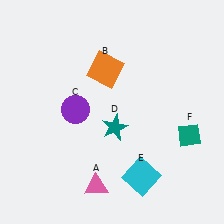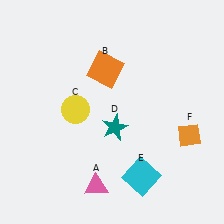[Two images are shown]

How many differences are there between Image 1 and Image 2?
There are 2 differences between the two images.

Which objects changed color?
C changed from purple to yellow. F changed from teal to orange.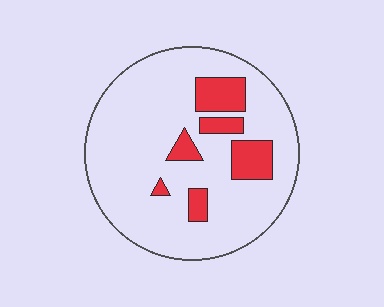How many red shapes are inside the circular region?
6.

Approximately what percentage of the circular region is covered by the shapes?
Approximately 15%.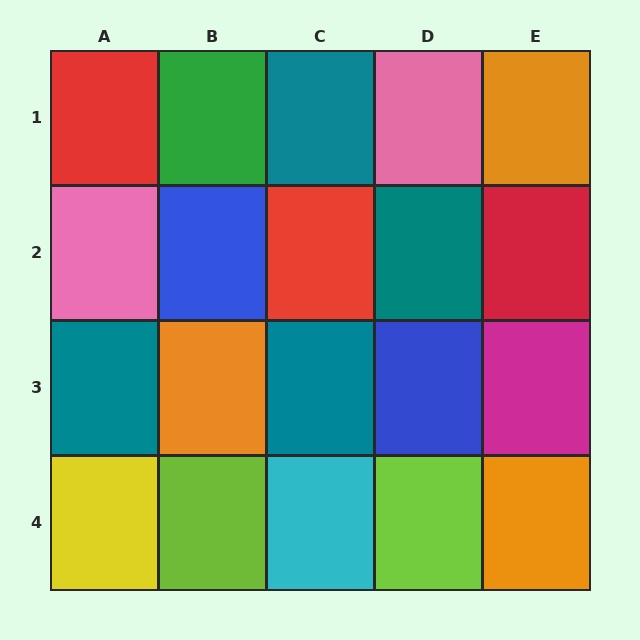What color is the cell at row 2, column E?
Red.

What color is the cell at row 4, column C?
Cyan.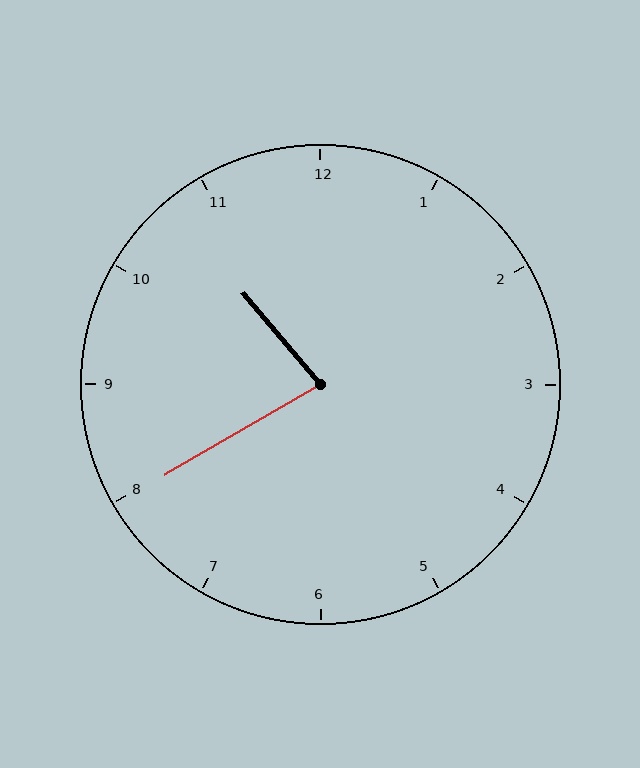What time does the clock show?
10:40.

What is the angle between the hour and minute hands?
Approximately 80 degrees.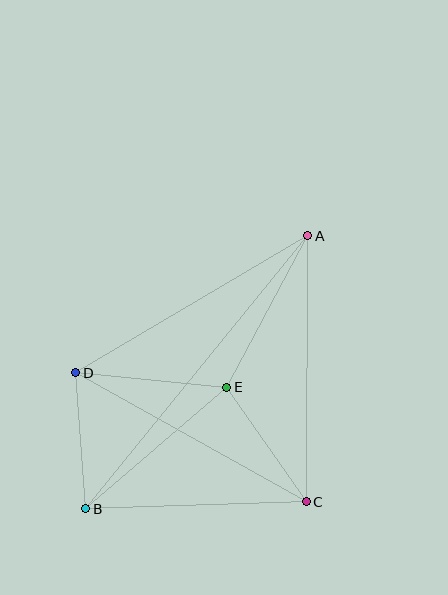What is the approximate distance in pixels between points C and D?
The distance between C and D is approximately 264 pixels.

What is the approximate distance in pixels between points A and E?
The distance between A and E is approximately 172 pixels.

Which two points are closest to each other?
Points B and D are closest to each other.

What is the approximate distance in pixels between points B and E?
The distance between B and E is approximately 186 pixels.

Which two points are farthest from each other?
Points A and B are farthest from each other.